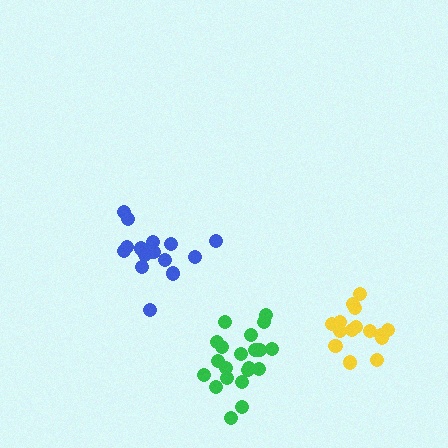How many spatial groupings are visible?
There are 3 spatial groupings.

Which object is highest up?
The blue cluster is topmost.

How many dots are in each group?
Group 1: 15 dots, Group 2: 15 dots, Group 3: 21 dots (51 total).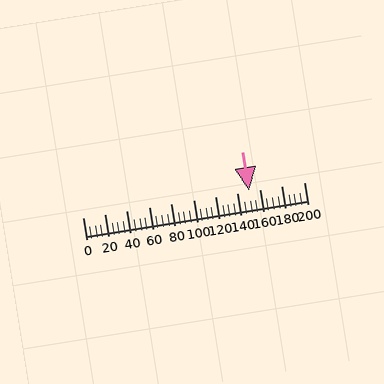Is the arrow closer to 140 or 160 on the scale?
The arrow is closer to 160.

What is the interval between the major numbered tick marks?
The major tick marks are spaced 20 units apart.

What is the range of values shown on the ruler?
The ruler shows values from 0 to 200.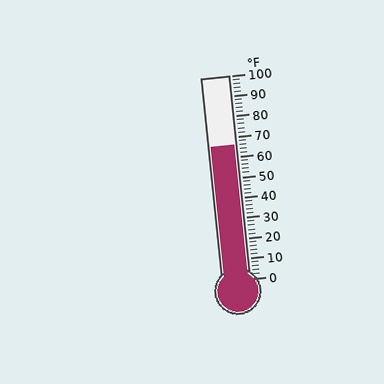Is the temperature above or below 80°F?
The temperature is below 80°F.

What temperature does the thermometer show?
The thermometer shows approximately 66°F.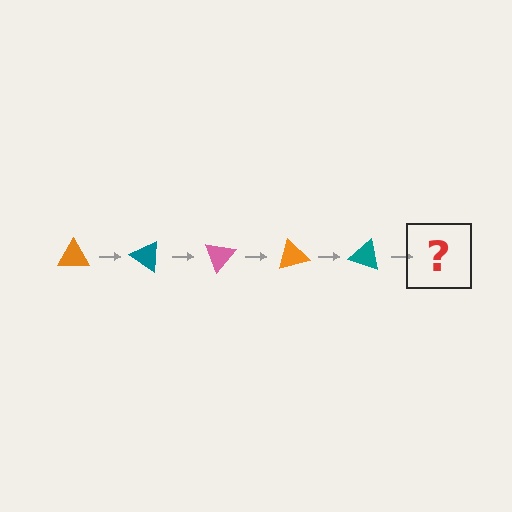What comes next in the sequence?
The next element should be a pink triangle, rotated 175 degrees from the start.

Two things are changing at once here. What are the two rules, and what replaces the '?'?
The two rules are that it rotates 35 degrees each step and the color cycles through orange, teal, and pink. The '?' should be a pink triangle, rotated 175 degrees from the start.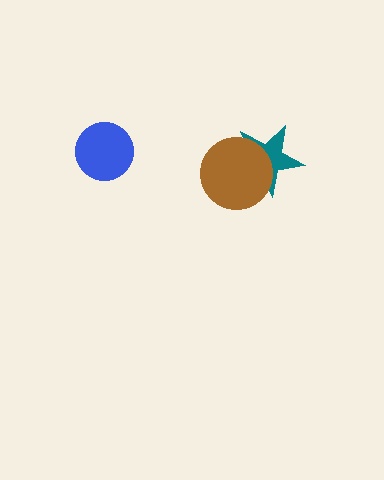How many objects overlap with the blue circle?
0 objects overlap with the blue circle.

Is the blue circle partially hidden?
No, no other shape covers it.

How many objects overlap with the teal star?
1 object overlaps with the teal star.